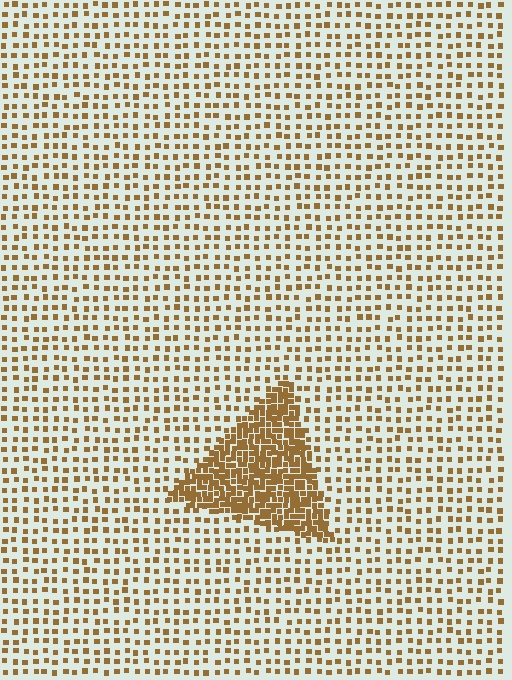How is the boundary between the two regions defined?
The boundary is defined by a change in element density (approximately 3.1x ratio). All elements are the same color, size, and shape.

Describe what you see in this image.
The image contains small brown elements arranged at two different densities. A triangle-shaped region is visible where the elements are more densely packed than the surrounding area.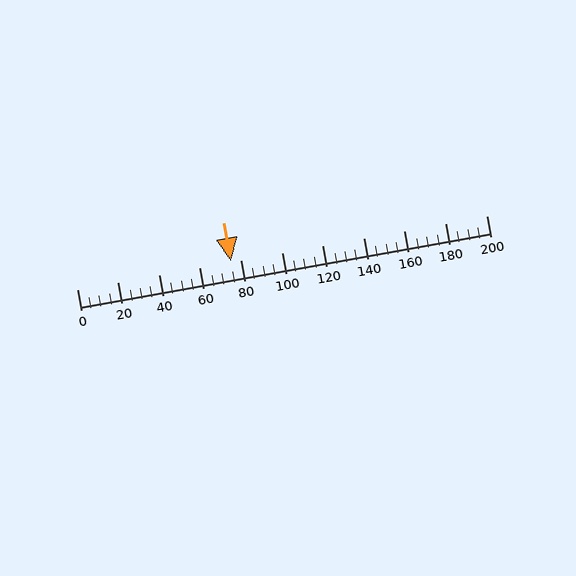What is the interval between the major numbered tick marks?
The major tick marks are spaced 20 units apart.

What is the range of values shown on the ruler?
The ruler shows values from 0 to 200.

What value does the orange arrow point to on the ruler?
The orange arrow points to approximately 75.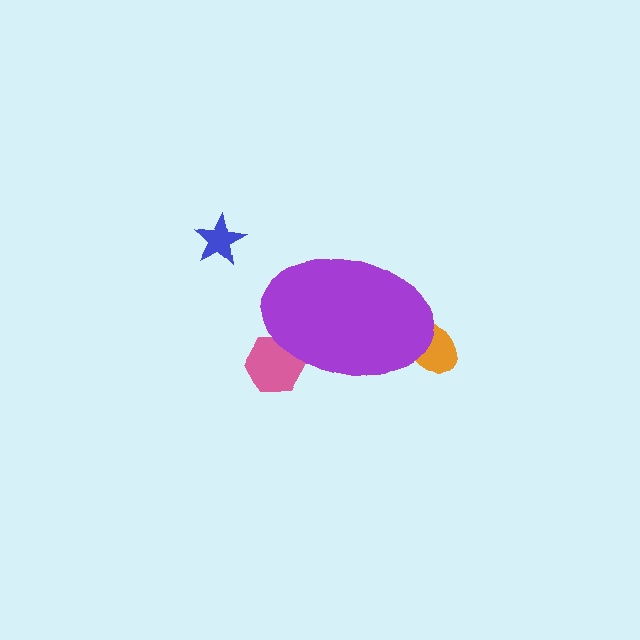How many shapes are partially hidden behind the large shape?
2 shapes are partially hidden.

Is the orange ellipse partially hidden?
Yes, the orange ellipse is partially hidden behind the purple ellipse.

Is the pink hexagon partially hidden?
Yes, the pink hexagon is partially hidden behind the purple ellipse.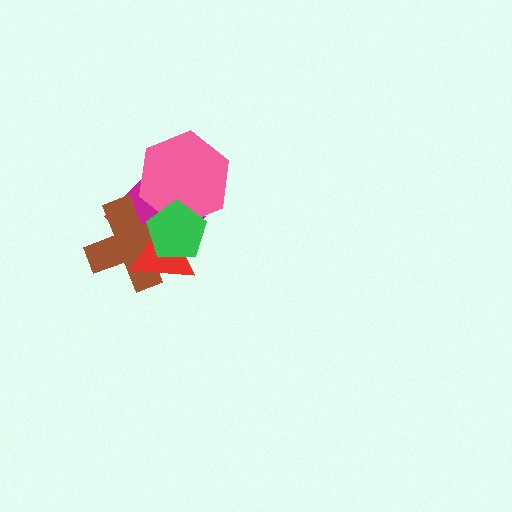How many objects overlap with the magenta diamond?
4 objects overlap with the magenta diamond.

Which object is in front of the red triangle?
The green pentagon is in front of the red triangle.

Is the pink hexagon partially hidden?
Yes, it is partially covered by another shape.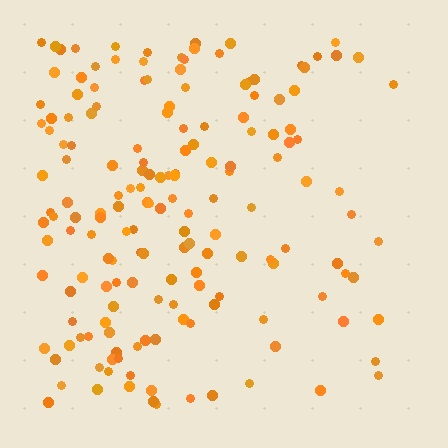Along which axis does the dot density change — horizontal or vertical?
Horizontal.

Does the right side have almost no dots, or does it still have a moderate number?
Still a moderate number, just noticeably fewer than the left.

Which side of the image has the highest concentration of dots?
The left.